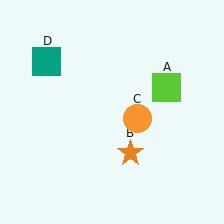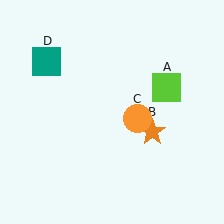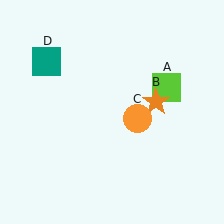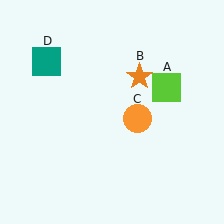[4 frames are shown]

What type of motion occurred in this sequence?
The orange star (object B) rotated counterclockwise around the center of the scene.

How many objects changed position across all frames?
1 object changed position: orange star (object B).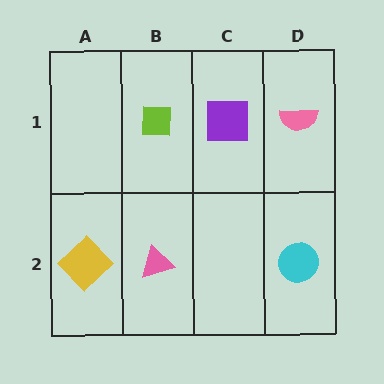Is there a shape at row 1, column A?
No, that cell is empty.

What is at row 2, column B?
A pink triangle.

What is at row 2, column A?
A yellow diamond.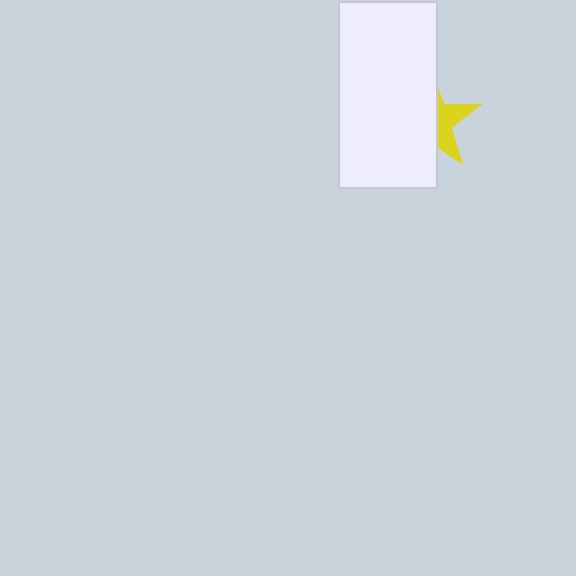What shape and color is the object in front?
The object in front is a white rectangle.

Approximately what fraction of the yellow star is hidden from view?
Roughly 63% of the yellow star is hidden behind the white rectangle.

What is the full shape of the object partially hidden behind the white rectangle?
The partially hidden object is a yellow star.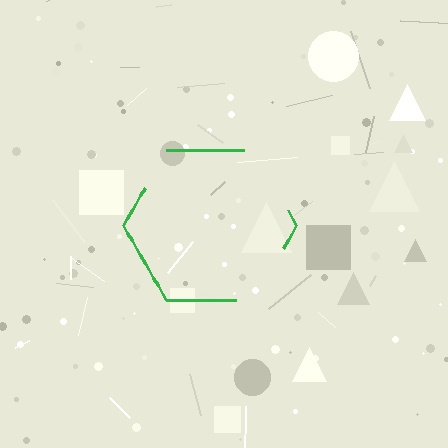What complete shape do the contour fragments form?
The contour fragments form a hexagon.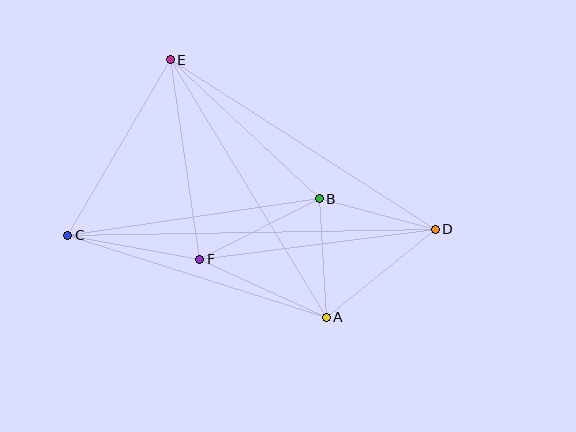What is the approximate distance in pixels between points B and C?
The distance between B and C is approximately 254 pixels.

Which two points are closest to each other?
Points A and B are closest to each other.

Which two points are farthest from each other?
Points C and D are farthest from each other.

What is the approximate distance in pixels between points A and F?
The distance between A and F is approximately 139 pixels.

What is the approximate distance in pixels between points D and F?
The distance between D and F is approximately 237 pixels.